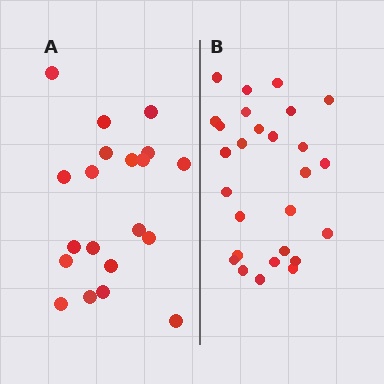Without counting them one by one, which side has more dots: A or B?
Region B (the right region) has more dots.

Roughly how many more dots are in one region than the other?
Region B has roughly 8 or so more dots than region A.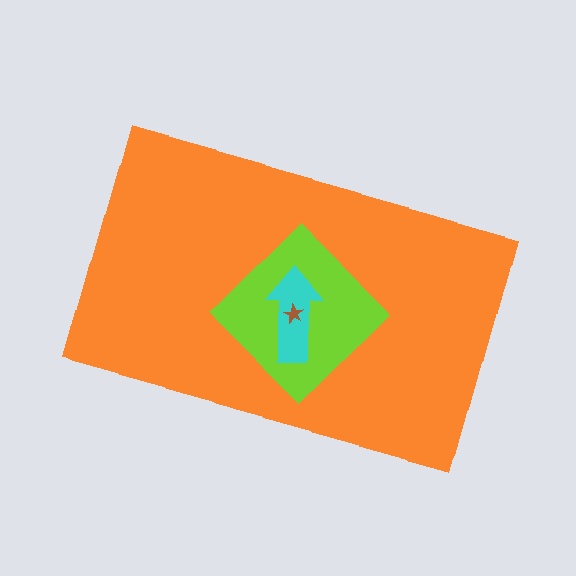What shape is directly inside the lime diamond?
The cyan arrow.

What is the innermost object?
The brown star.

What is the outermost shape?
The orange rectangle.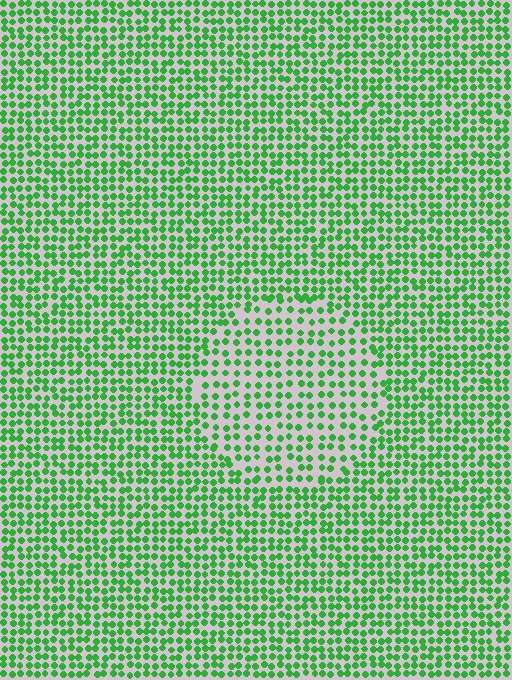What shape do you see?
I see a circle.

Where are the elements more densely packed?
The elements are more densely packed outside the circle boundary.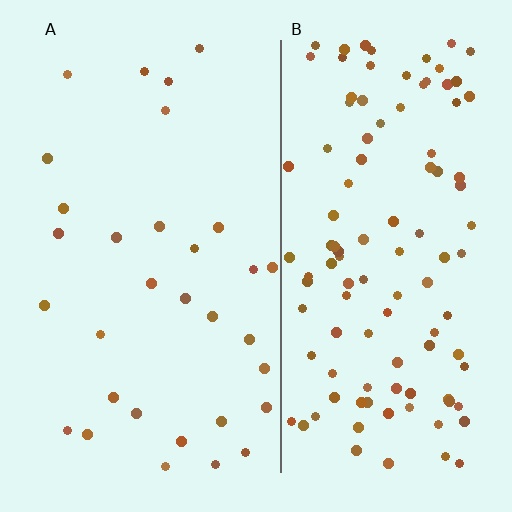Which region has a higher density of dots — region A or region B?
B (the right).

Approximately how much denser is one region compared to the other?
Approximately 3.6× — region B over region A.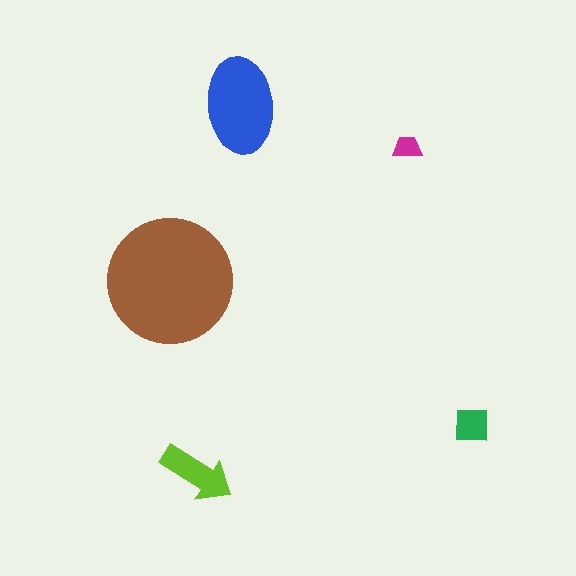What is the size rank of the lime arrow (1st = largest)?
3rd.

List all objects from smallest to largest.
The magenta trapezoid, the green square, the lime arrow, the blue ellipse, the brown circle.